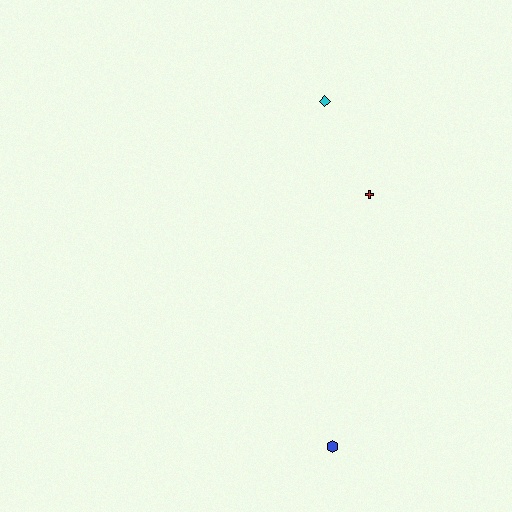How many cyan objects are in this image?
There is 1 cyan object.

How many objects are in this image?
There are 3 objects.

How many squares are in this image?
There are no squares.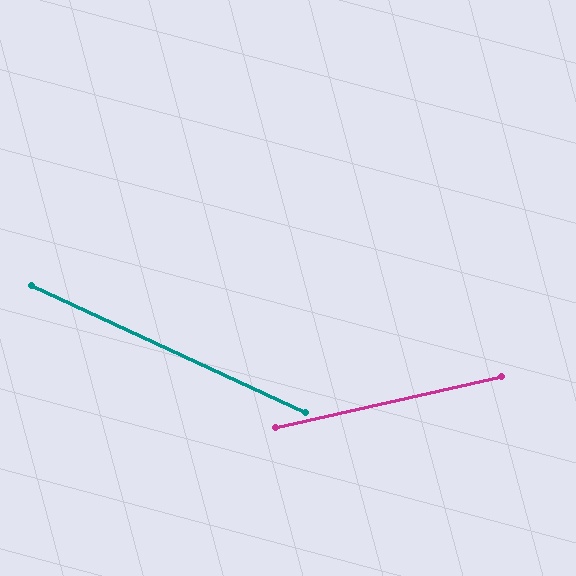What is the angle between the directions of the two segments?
Approximately 38 degrees.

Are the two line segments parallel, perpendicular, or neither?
Neither parallel nor perpendicular — they differ by about 38°.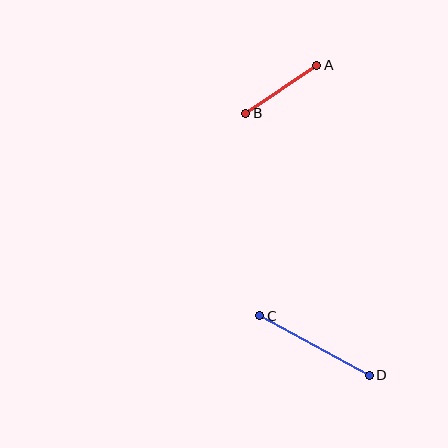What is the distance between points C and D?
The distance is approximately 125 pixels.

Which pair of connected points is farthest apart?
Points C and D are farthest apart.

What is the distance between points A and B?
The distance is approximately 85 pixels.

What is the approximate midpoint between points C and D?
The midpoint is at approximately (315, 345) pixels.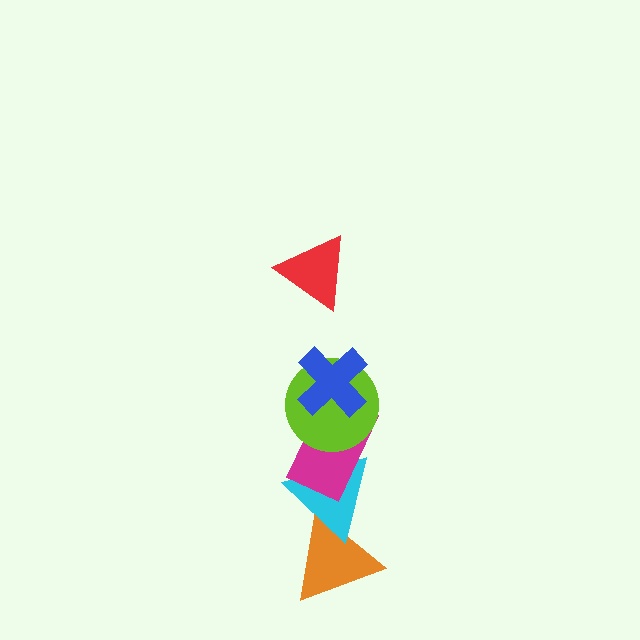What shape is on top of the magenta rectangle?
The lime circle is on top of the magenta rectangle.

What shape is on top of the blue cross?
The red triangle is on top of the blue cross.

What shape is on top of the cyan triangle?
The magenta rectangle is on top of the cyan triangle.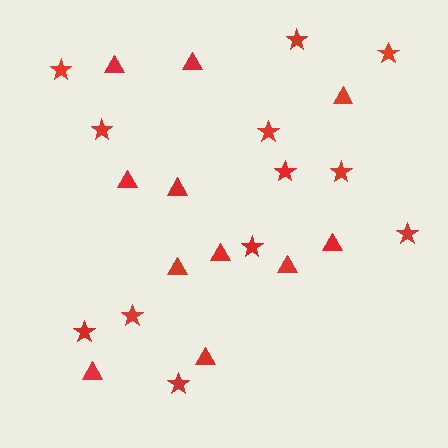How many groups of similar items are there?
There are 2 groups: one group of triangles (11) and one group of stars (12).